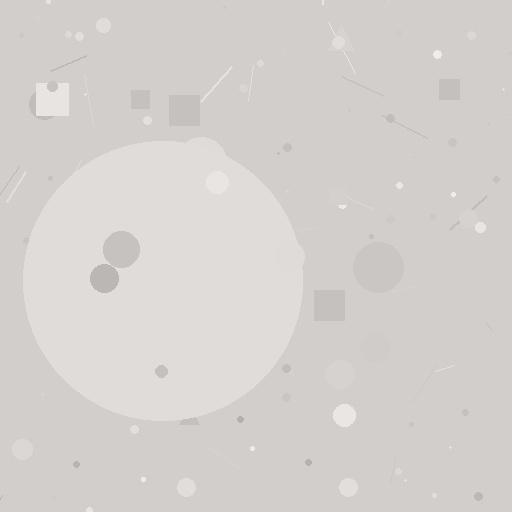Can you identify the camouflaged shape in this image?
The camouflaged shape is a circle.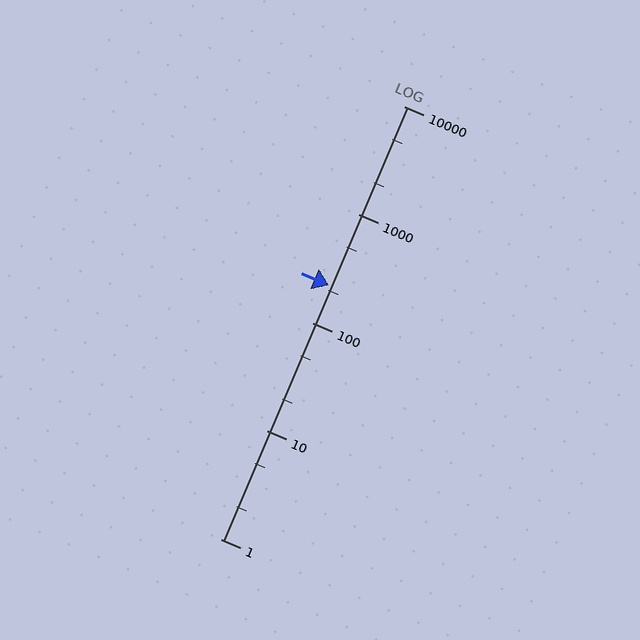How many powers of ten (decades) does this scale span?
The scale spans 4 decades, from 1 to 10000.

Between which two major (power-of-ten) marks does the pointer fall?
The pointer is between 100 and 1000.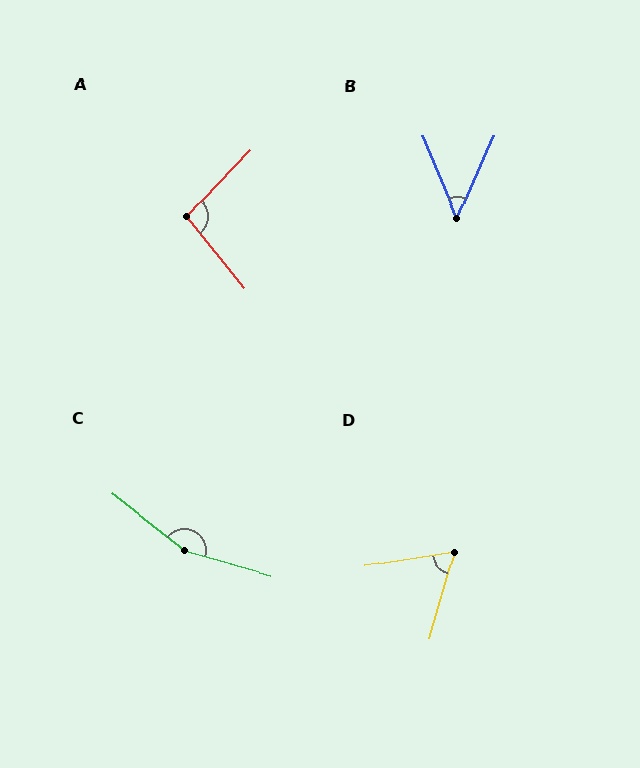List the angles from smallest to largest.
B (46°), D (65°), A (97°), C (158°).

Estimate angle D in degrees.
Approximately 65 degrees.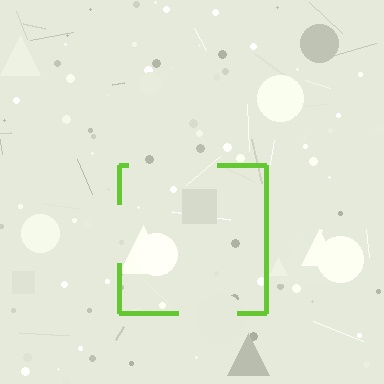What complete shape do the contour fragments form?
The contour fragments form a square.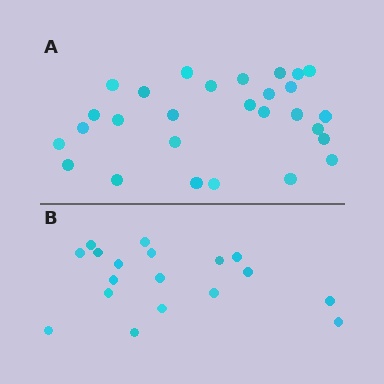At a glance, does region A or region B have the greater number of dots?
Region A (the top region) has more dots.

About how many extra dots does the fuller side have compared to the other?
Region A has roughly 10 or so more dots than region B.